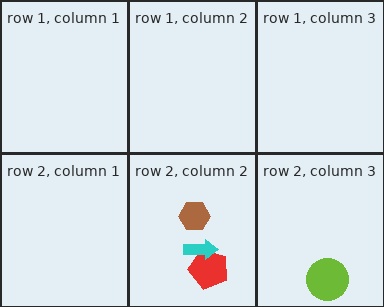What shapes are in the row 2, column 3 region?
The lime circle.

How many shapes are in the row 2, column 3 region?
1.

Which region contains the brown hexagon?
The row 2, column 2 region.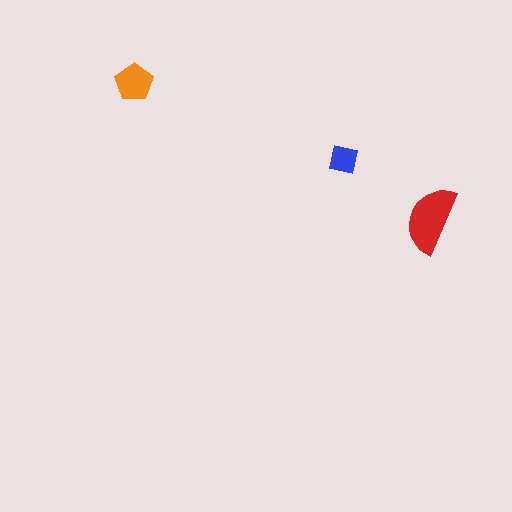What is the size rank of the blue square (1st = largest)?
3rd.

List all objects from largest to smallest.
The red semicircle, the orange pentagon, the blue square.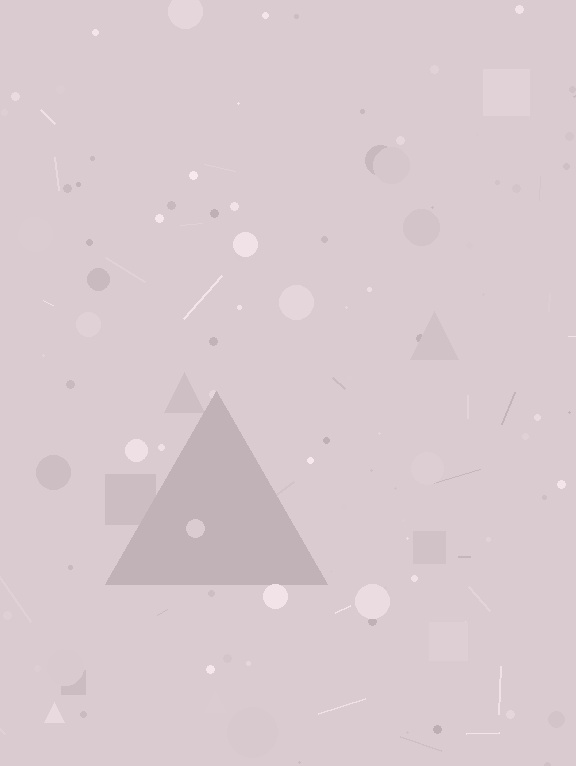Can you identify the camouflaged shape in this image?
The camouflaged shape is a triangle.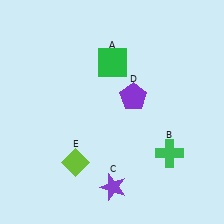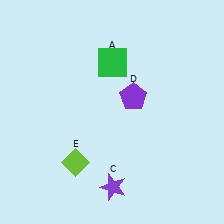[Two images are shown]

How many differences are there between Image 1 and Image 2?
There is 1 difference between the two images.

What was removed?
The green cross (B) was removed in Image 2.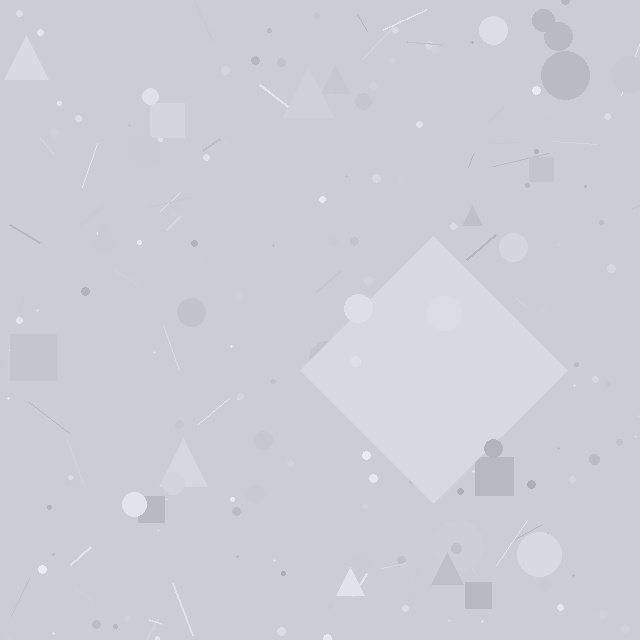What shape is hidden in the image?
A diamond is hidden in the image.